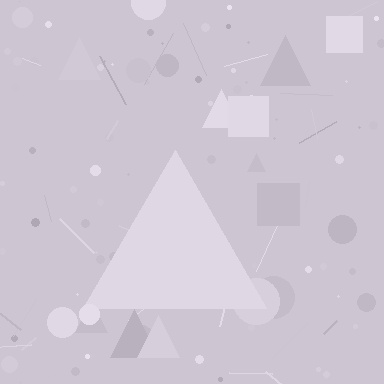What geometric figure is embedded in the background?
A triangle is embedded in the background.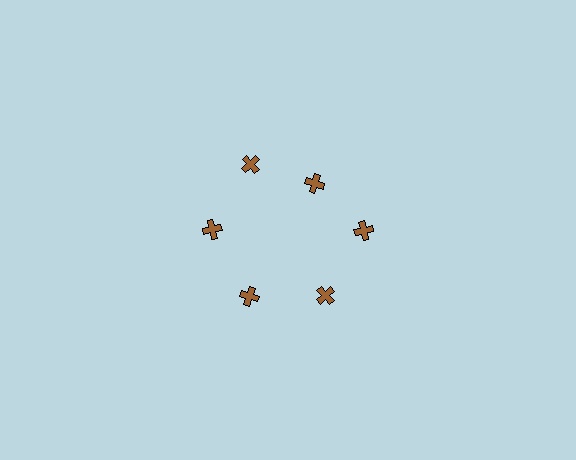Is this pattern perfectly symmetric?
No. The 6 brown crosses are arranged in a ring, but one element near the 1 o'clock position is pulled inward toward the center, breaking the 6-fold rotational symmetry.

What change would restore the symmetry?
The symmetry would be restored by moving it outward, back onto the ring so that all 6 crosses sit at equal angles and equal distance from the center.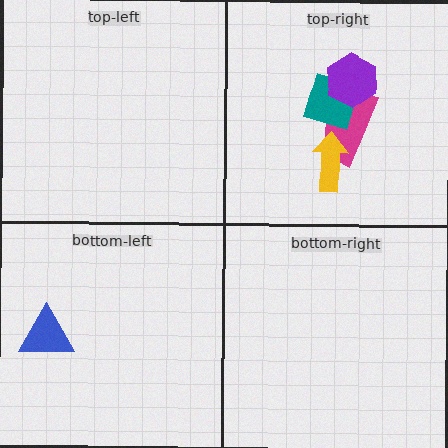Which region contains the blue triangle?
The bottom-left region.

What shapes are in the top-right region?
The magenta semicircle, the teal square, the yellow arrow, the purple hexagon.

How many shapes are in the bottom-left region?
1.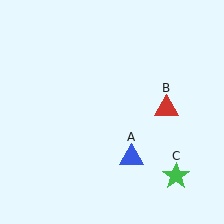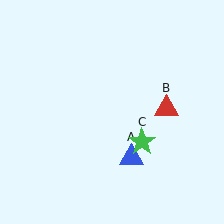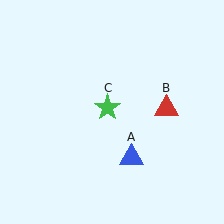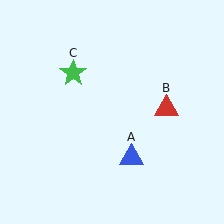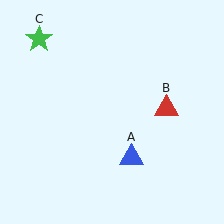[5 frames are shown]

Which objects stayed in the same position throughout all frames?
Blue triangle (object A) and red triangle (object B) remained stationary.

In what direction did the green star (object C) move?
The green star (object C) moved up and to the left.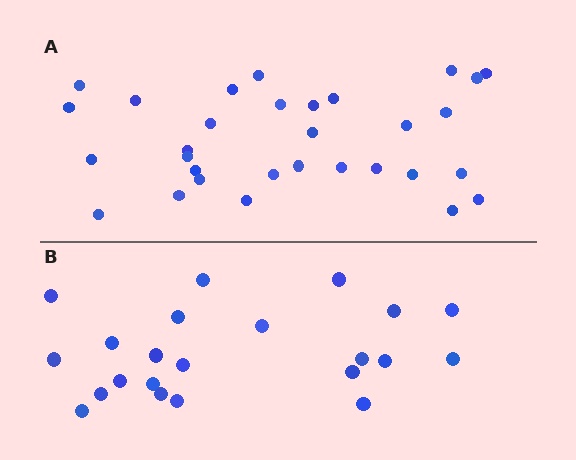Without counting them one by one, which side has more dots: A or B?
Region A (the top region) has more dots.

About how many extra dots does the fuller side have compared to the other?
Region A has roughly 8 or so more dots than region B.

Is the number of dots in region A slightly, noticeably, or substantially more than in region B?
Region A has noticeably more, but not dramatically so. The ratio is roughly 1.4 to 1.